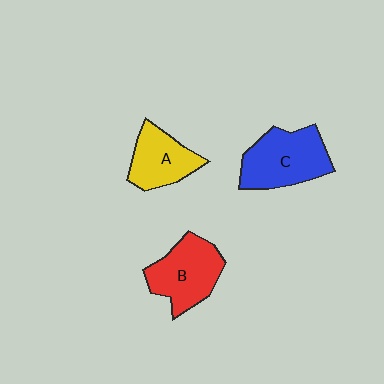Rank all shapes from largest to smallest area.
From largest to smallest: C (blue), B (red), A (yellow).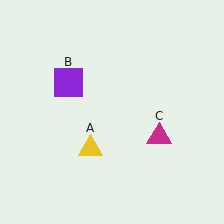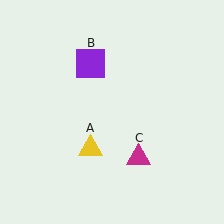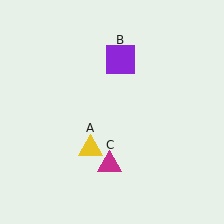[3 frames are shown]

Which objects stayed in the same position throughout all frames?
Yellow triangle (object A) remained stationary.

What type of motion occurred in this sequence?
The purple square (object B), magenta triangle (object C) rotated clockwise around the center of the scene.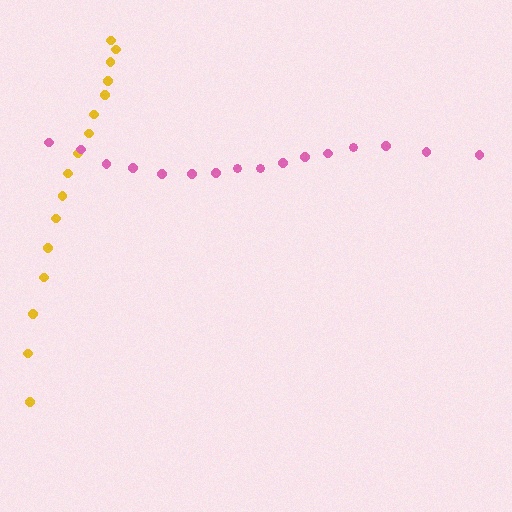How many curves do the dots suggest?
There are 2 distinct paths.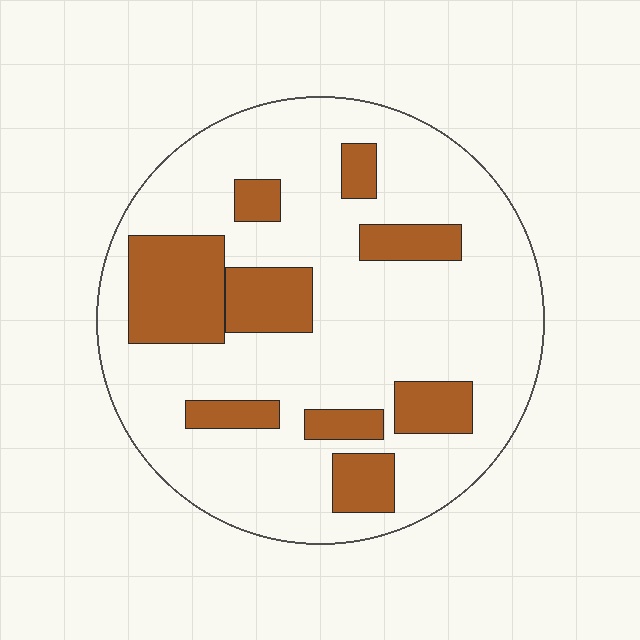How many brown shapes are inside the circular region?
9.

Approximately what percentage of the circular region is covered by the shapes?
Approximately 25%.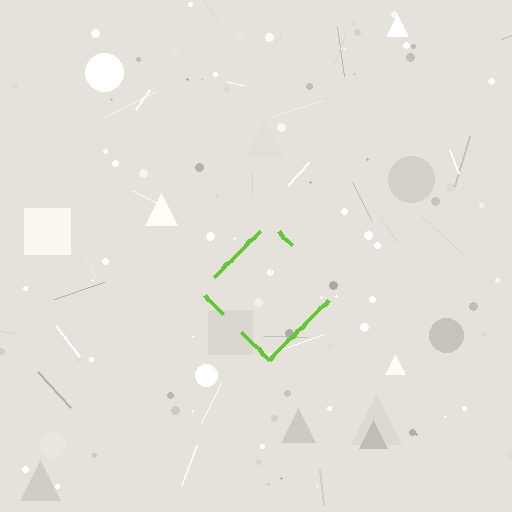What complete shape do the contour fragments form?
The contour fragments form a diamond.